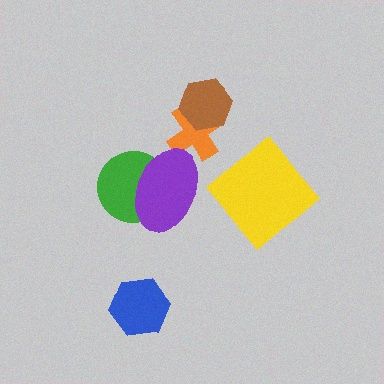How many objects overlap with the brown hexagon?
1 object overlaps with the brown hexagon.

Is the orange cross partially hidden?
Yes, it is partially covered by another shape.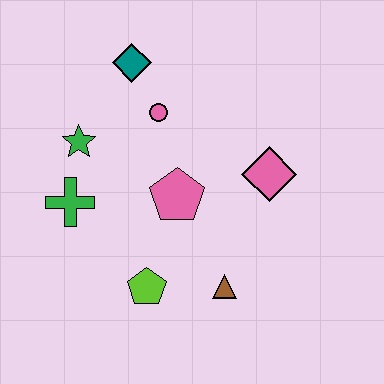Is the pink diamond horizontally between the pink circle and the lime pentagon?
No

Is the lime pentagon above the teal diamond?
No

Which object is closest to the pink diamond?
The pink pentagon is closest to the pink diamond.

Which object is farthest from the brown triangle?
The teal diamond is farthest from the brown triangle.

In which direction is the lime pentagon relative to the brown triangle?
The lime pentagon is to the left of the brown triangle.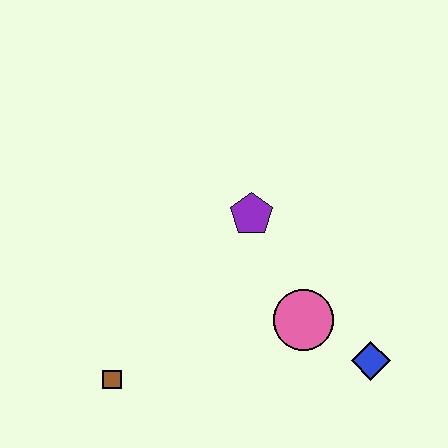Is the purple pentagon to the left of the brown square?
No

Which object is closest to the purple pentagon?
The pink circle is closest to the purple pentagon.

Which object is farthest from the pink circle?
The brown square is farthest from the pink circle.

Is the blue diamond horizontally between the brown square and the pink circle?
No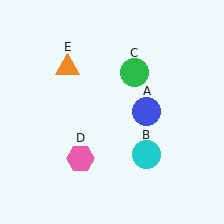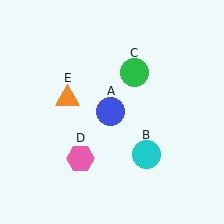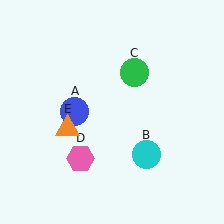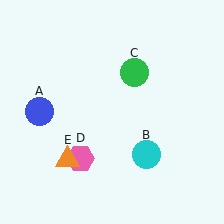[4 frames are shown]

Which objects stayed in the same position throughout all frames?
Cyan circle (object B) and green circle (object C) and pink hexagon (object D) remained stationary.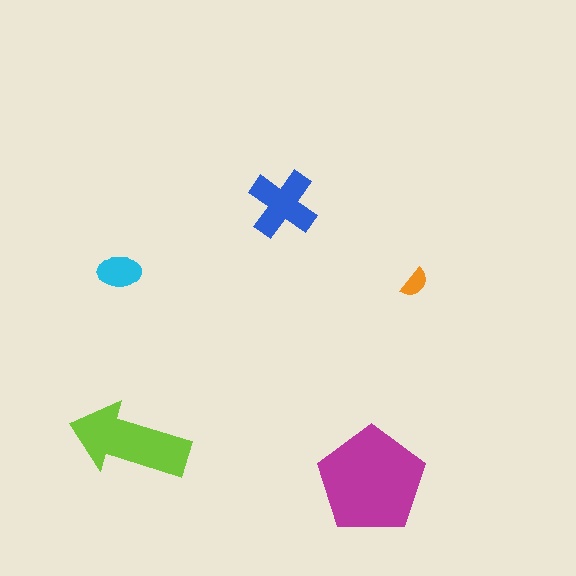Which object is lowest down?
The magenta pentagon is bottommost.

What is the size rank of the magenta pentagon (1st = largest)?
1st.